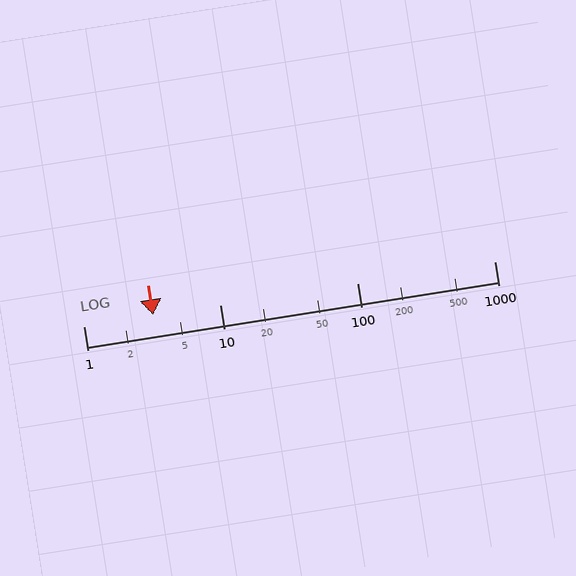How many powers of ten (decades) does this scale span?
The scale spans 3 decades, from 1 to 1000.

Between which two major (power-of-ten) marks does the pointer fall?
The pointer is between 1 and 10.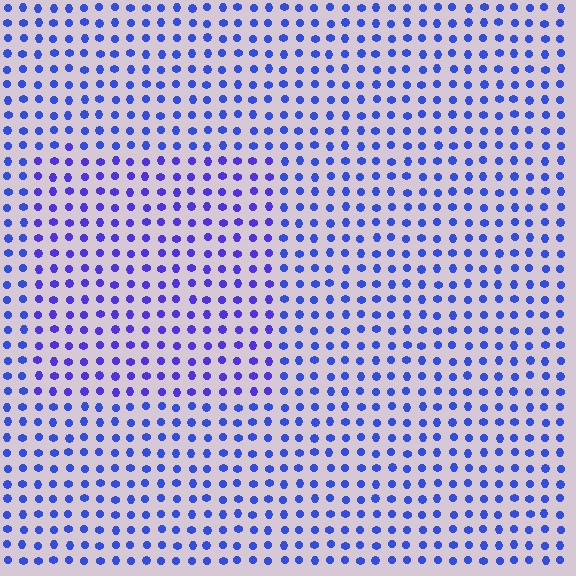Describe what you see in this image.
The image is filled with small blue elements in a uniform arrangement. A rectangle-shaped region is visible where the elements are tinted to a slightly different hue, forming a subtle color boundary.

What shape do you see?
I see a rectangle.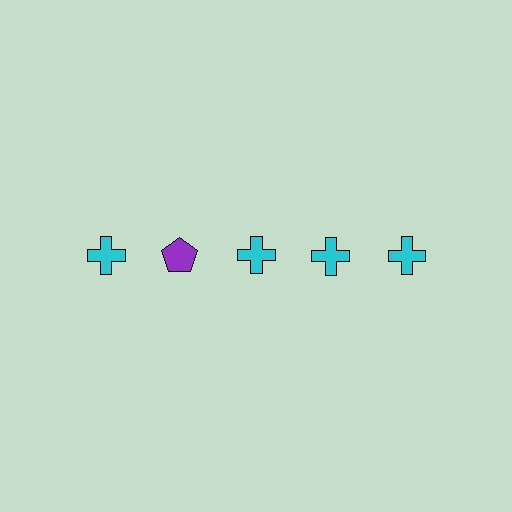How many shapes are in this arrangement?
There are 5 shapes arranged in a grid pattern.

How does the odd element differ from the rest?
It differs in both color (purple instead of cyan) and shape (pentagon instead of cross).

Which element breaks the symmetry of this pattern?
The purple pentagon in the top row, second from left column breaks the symmetry. All other shapes are cyan crosses.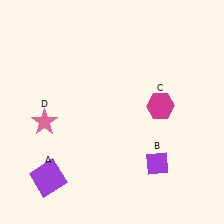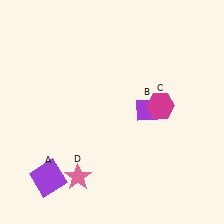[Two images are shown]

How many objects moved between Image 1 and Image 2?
2 objects moved between the two images.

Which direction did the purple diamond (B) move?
The purple diamond (B) moved up.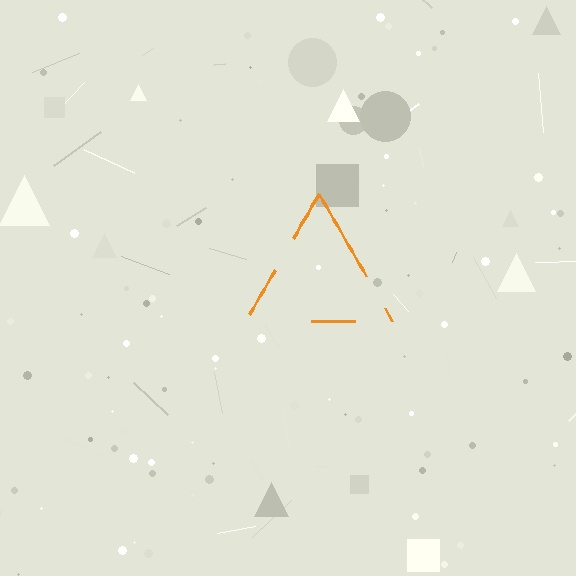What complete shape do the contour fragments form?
The contour fragments form a triangle.